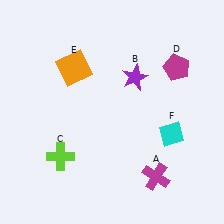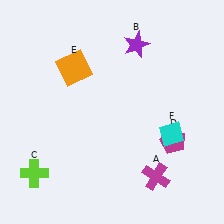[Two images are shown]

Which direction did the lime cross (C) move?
The lime cross (C) moved left.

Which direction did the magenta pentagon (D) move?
The magenta pentagon (D) moved down.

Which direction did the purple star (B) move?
The purple star (B) moved up.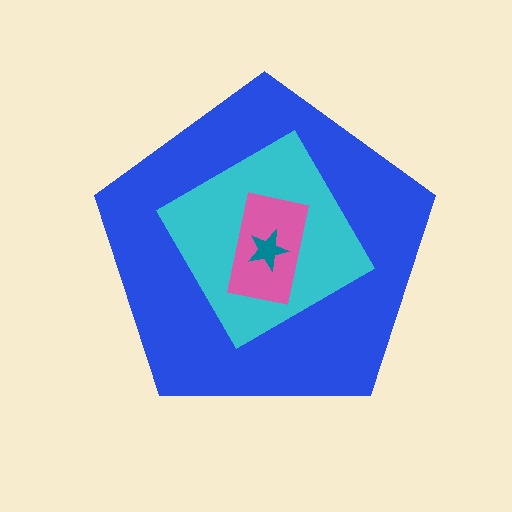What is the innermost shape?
The teal star.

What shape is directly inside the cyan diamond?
The pink rectangle.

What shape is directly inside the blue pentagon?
The cyan diamond.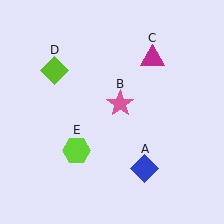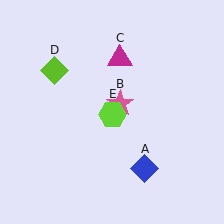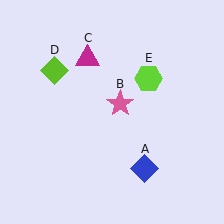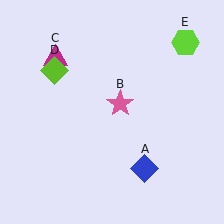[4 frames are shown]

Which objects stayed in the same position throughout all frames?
Blue diamond (object A) and pink star (object B) and lime diamond (object D) remained stationary.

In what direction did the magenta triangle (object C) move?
The magenta triangle (object C) moved left.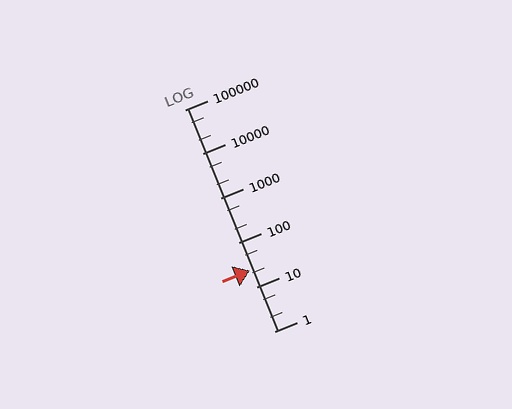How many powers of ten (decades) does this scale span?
The scale spans 5 decades, from 1 to 100000.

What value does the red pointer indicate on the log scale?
The pointer indicates approximately 23.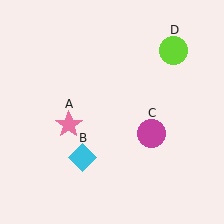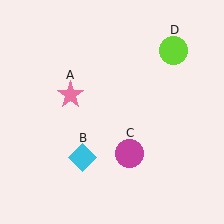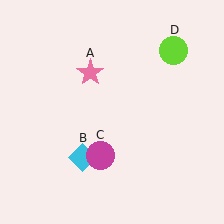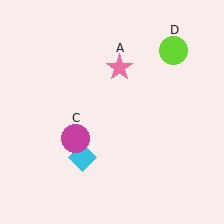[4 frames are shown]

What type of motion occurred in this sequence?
The pink star (object A), magenta circle (object C) rotated clockwise around the center of the scene.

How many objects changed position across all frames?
2 objects changed position: pink star (object A), magenta circle (object C).